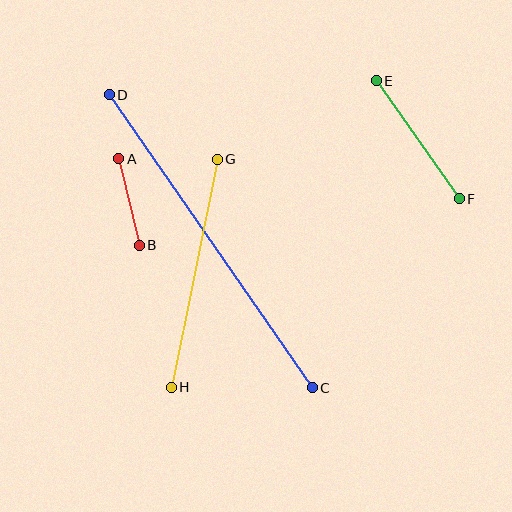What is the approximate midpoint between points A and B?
The midpoint is at approximately (129, 202) pixels.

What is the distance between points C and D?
The distance is approximately 357 pixels.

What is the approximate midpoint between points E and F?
The midpoint is at approximately (418, 140) pixels.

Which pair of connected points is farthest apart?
Points C and D are farthest apart.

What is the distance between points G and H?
The distance is approximately 232 pixels.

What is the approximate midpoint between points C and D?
The midpoint is at approximately (211, 241) pixels.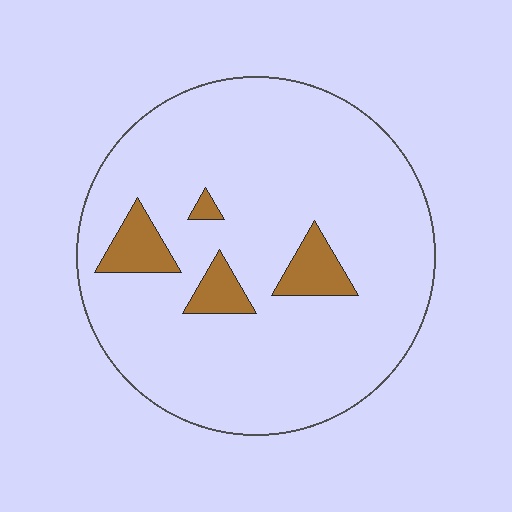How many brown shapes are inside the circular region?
4.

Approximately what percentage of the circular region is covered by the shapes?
Approximately 10%.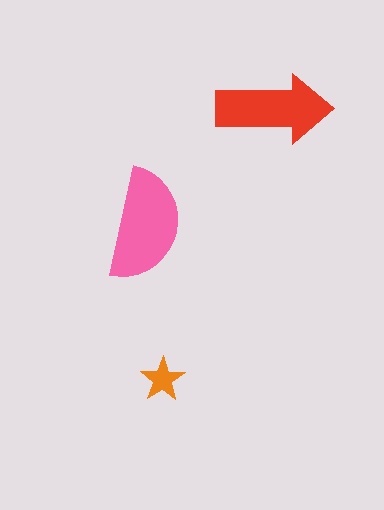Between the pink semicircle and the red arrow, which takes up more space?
The pink semicircle.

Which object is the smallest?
The orange star.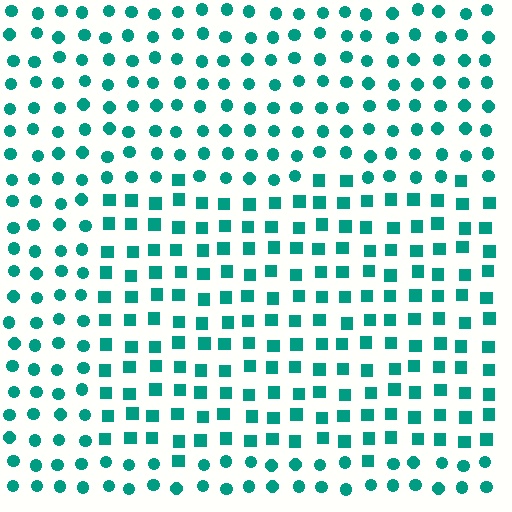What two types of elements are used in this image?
The image uses squares inside the rectangle region and circles outside it.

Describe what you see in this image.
The image is filled with small teal elements arranged in a uniform grid. A rectangle-shaped region contains squares, while the surrounding area contains circles. The boundary is defined purely by the change in element shape.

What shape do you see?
I see a rectangle.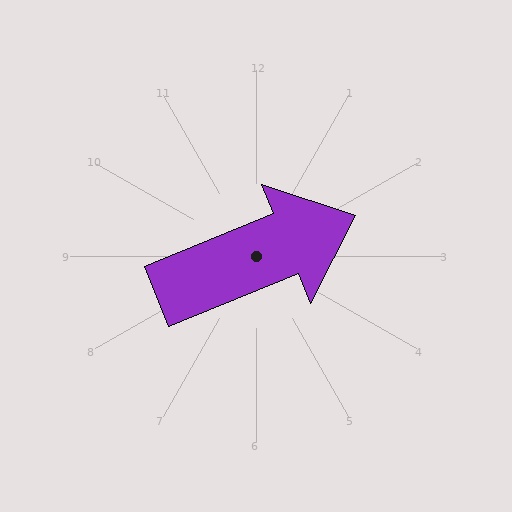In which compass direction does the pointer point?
East.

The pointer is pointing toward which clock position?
Roughly 2 o'clock.